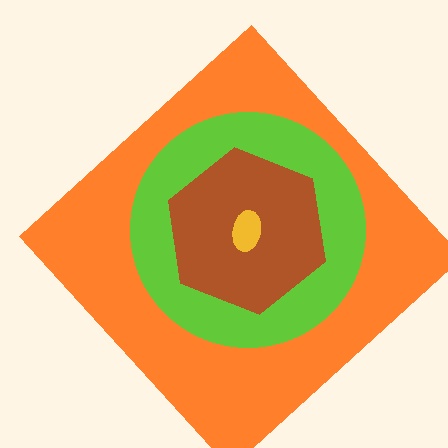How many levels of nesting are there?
4.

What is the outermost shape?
The orange diamond.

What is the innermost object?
The yellow ellipse.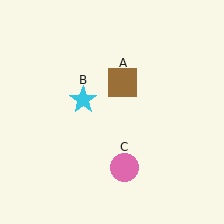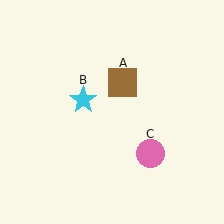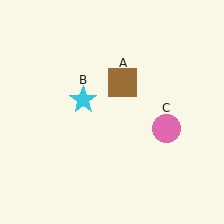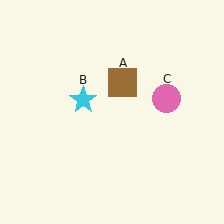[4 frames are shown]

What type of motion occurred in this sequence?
The pink circle (object C) rotated counterclockwise around the center of the scene.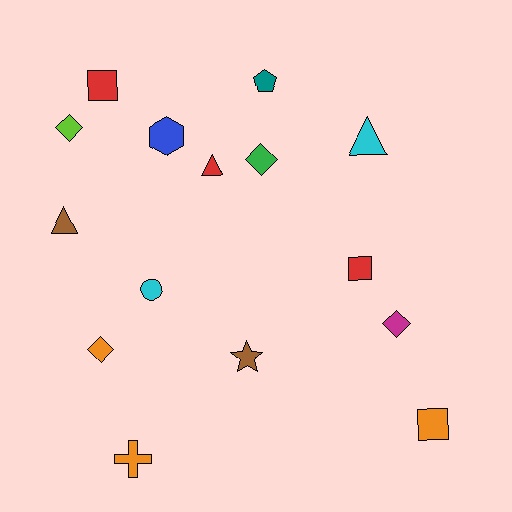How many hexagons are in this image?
There is 1 hexagon.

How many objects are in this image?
There are 15 objects.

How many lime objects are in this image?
There is 1 lime object.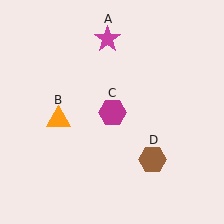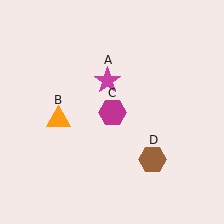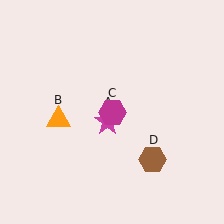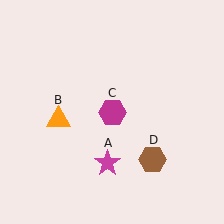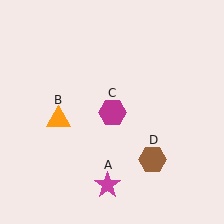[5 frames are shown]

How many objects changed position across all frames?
1 object changed position: magenta star (object A).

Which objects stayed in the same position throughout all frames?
Orange triangle (object B) and magenta hexagon (object C) and brown hexagon (object D) remained stationary.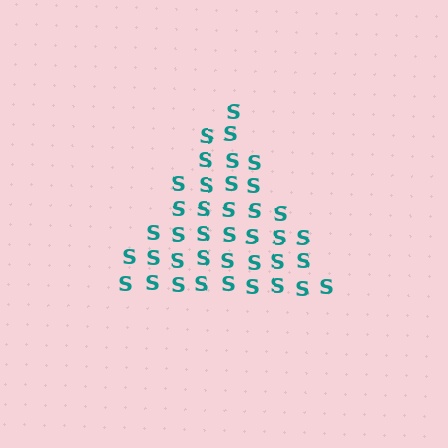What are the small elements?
The small elements are letter S's.